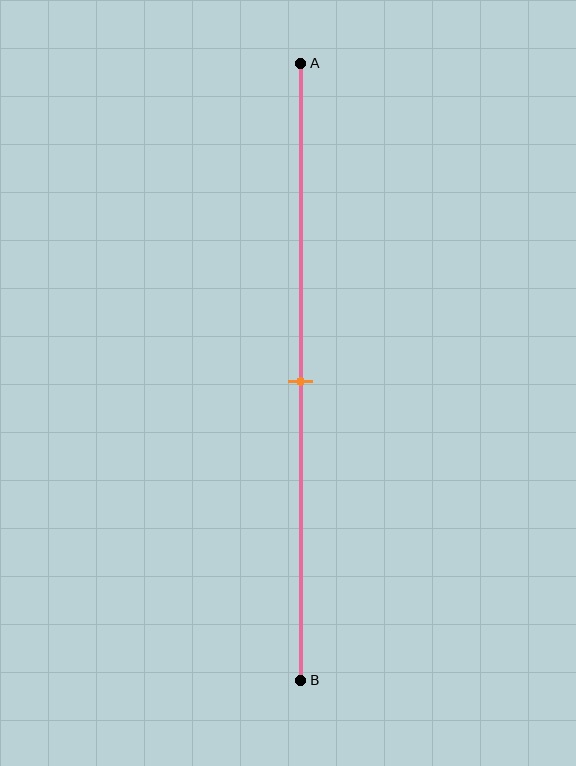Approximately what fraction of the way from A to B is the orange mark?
The orange mark is approximately 50% of the way from A to B.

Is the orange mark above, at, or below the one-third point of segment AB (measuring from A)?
The orange mark is below the one-third point of segment AB.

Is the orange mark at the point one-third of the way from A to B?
No, the mark is at about 50% from A, not at the 33% one-third point.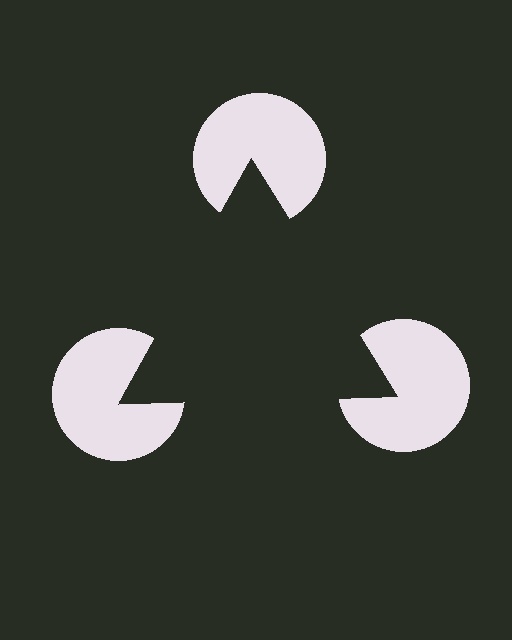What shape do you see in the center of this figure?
An illusory triangle — its edges are inferred from the aligned wedge cuts in the pac-man discs, not physically drawn.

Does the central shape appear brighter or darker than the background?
It typically appears slightly darker than the background, even though no actual brightness change is drawn.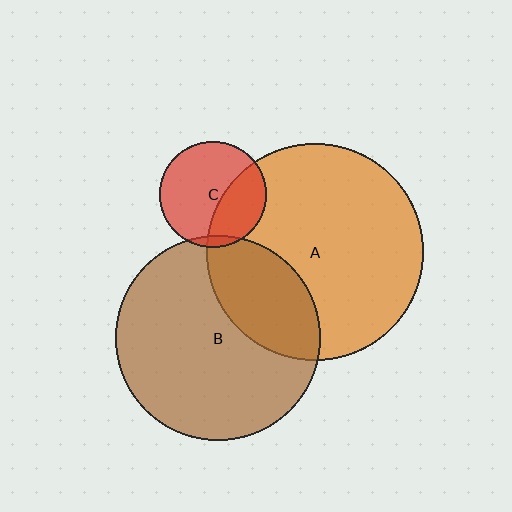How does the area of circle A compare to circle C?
Approximately 4.2 times.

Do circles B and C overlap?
Yes.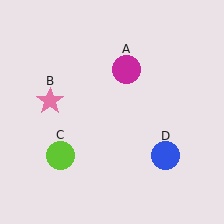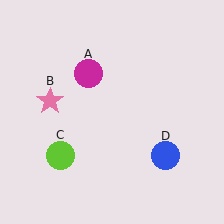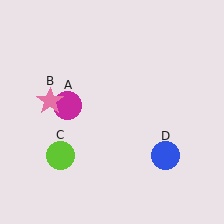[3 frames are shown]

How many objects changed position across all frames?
1 object changed position: magenta circle (object A).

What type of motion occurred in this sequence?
The magenta circle (object A) rotated counterclockwise around the center of the scene.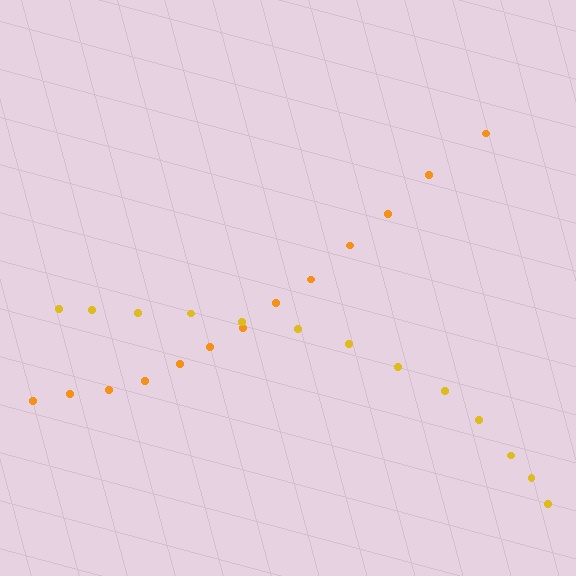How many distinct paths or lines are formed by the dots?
There are 2 distinct paths.